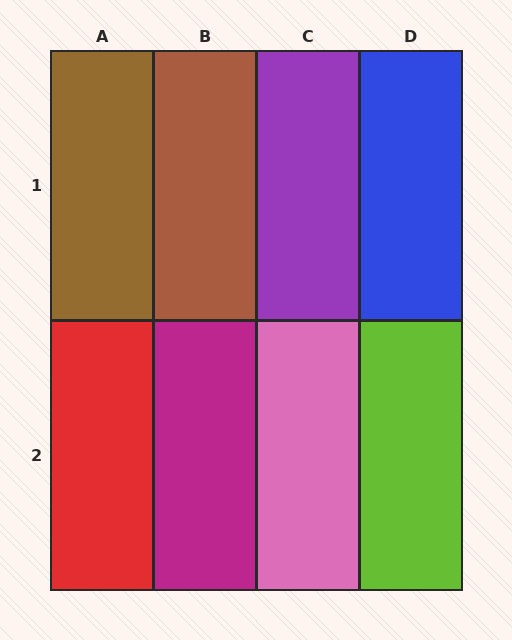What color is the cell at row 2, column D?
Lime.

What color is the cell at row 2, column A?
Red.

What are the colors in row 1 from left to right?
Brown, brown, purple, blue.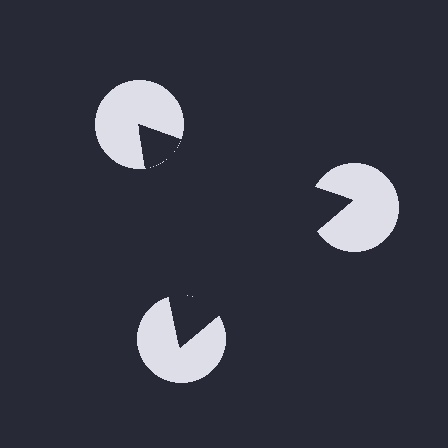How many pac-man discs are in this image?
There are 3 — one at each vertex of the illusory triangle.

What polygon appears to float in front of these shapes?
An illusory triangle — its edges are inferred from the aligned wedge cuts in the pac-man discs, not physically drawn.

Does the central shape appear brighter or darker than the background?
It typically appears slightly darker than the background, even though no actual brightness change is drawn.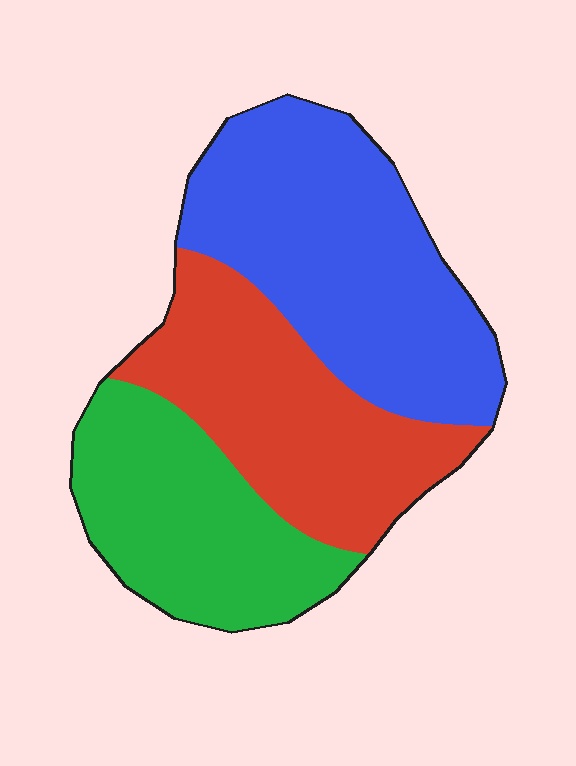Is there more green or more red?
Red.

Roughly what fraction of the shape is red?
Red covers around 30% of the shape.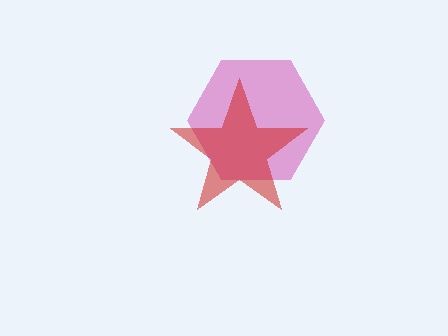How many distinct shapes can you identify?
There are 2 distinct shapes: a magenta hexagon, a red star.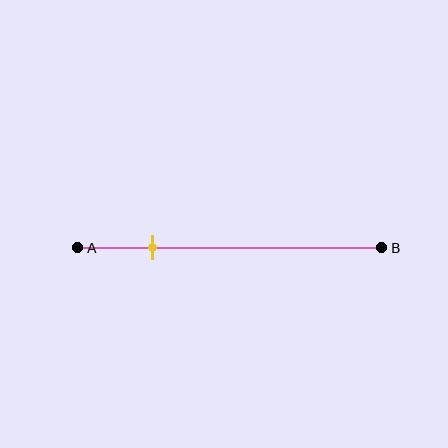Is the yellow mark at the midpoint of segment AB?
No, the mark is at about 25% from A, not at the 50% midpoint.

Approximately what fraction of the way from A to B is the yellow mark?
The yellow mark is approximately 25% of the way from A to B.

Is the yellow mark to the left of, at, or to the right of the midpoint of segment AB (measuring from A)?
The yellow mark is to the left of the midpoint of segment AB.